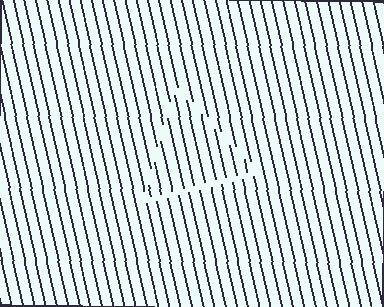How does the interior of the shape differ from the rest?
The interior of the shape contains the same grating, shifted by half a period — the contour is defined by the phase discontinuity where line-ends from the inner and outer gratings abut.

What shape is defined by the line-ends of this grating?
An illusory triangle. The interior of the shape contains the same grating, shifted by half a period — the contour is defined by the phase discontinuity where line-ends from the inner and outer gratings abut.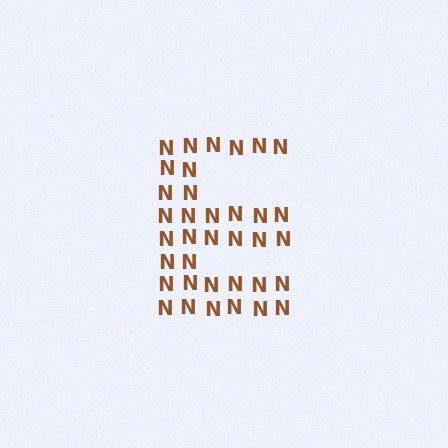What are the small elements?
The small elements are letter N's.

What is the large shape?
The large shape is the letter E.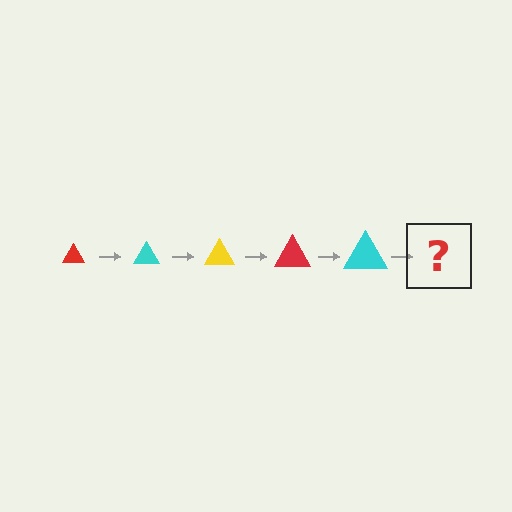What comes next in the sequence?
The next element should be a yellow triangle, larger than the previous one.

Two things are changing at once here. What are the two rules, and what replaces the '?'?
The two rules are that the triangle grows larger each step and the color cycles through red, cyan, and yellow. The '?' should be a yellow triangle, larger than the previous one.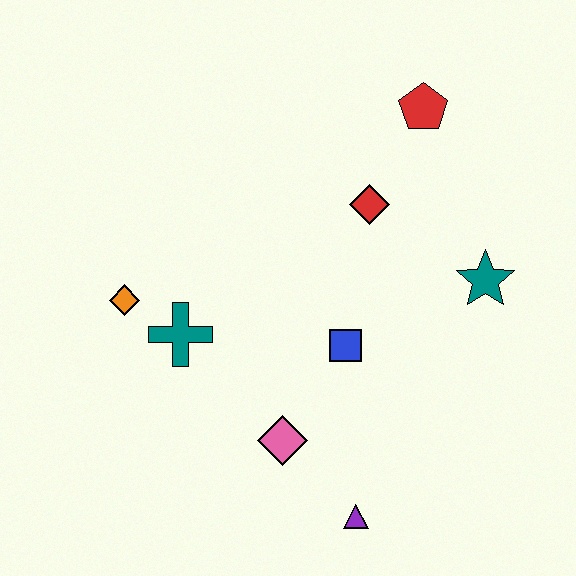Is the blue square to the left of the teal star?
Yes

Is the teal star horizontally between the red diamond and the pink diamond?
No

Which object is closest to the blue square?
The pink diamond is closest to the blue square.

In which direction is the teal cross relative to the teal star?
The teal cross is to the left of the teal star.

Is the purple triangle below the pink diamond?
Yes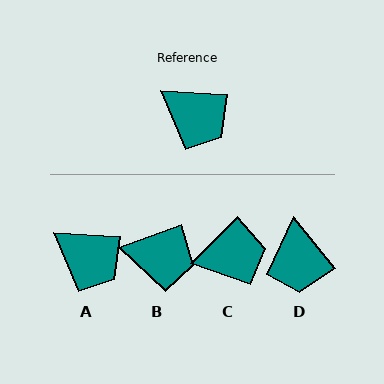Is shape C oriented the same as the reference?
No, it is off by about 48 degrees.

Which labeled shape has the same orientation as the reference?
A.